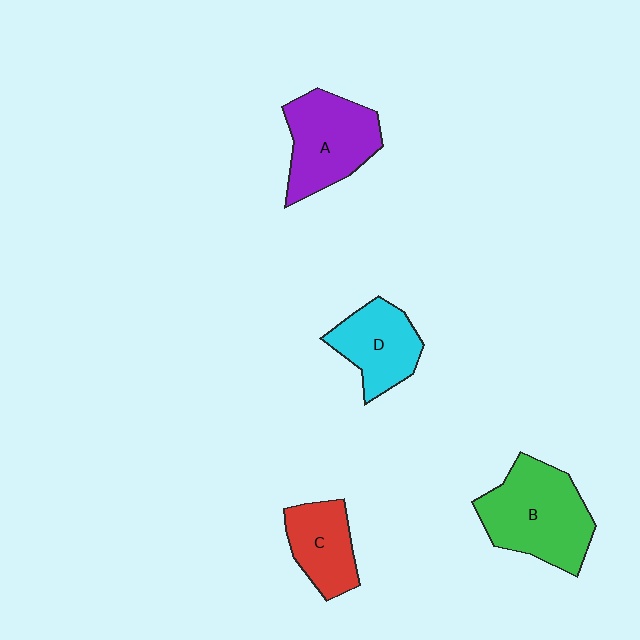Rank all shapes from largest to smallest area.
From largest to smallest: B (green), A (purple), D (cyan), C (red).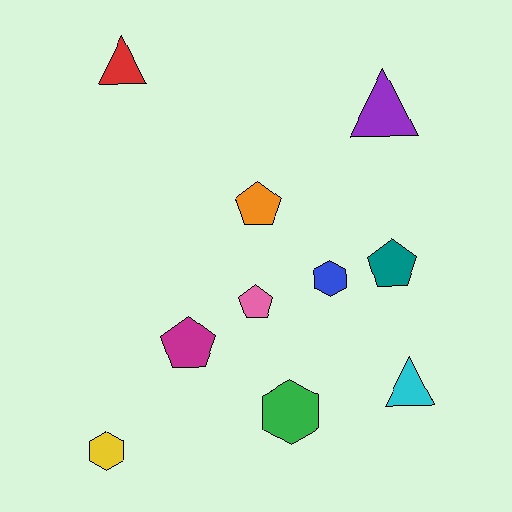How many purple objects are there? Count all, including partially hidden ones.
There is 1 purple object.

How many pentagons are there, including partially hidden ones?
There are 4 pentagons.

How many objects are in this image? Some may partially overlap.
There are 10 objects.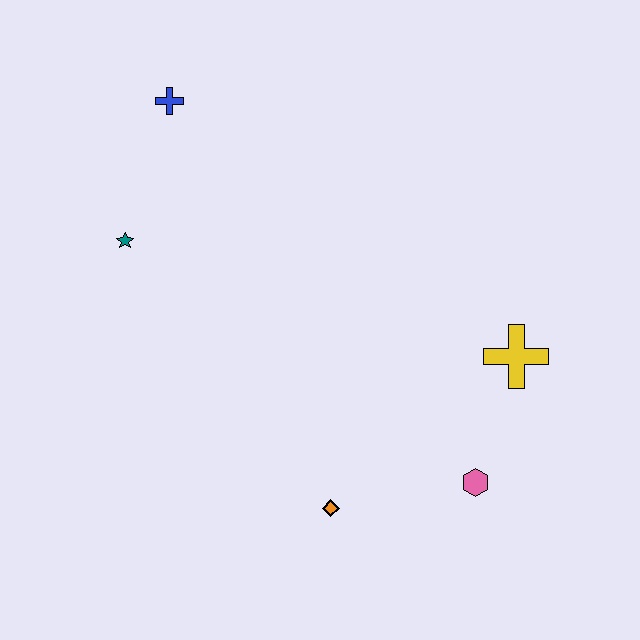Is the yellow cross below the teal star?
Yes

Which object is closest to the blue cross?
The teal star is closest to the blue cross.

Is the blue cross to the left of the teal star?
No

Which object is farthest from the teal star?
The pink hexagon is farthest from the teal star.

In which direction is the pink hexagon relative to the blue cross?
The pink hexagon is below the blue cross.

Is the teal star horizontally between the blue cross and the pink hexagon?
No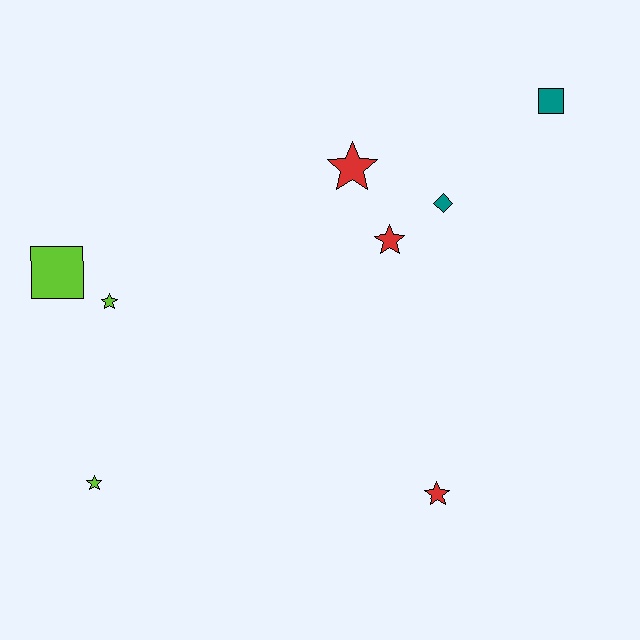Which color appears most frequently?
Lime, with 3 objects.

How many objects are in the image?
There are 8 objects.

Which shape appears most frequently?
Star, with 5 objects.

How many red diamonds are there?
There are no red diamonds.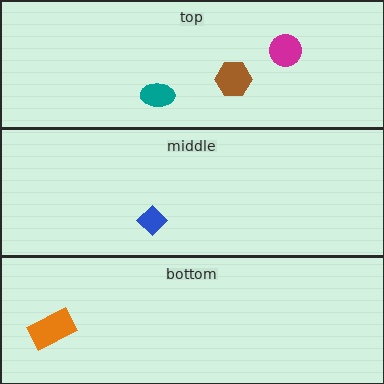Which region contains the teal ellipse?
The top region.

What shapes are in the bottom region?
The orange rectangle.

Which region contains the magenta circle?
The top region.